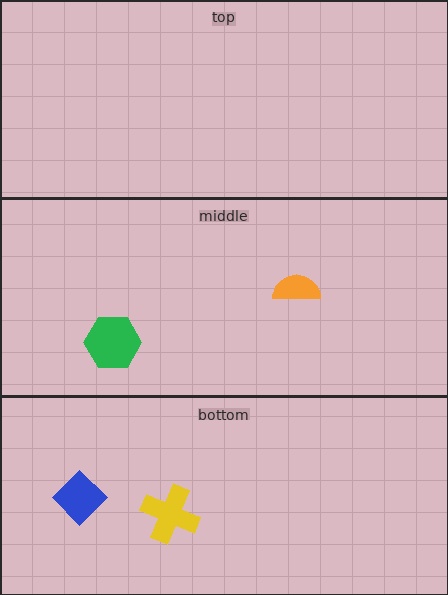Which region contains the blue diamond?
The bottom region.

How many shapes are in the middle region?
2.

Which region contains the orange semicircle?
The middle region.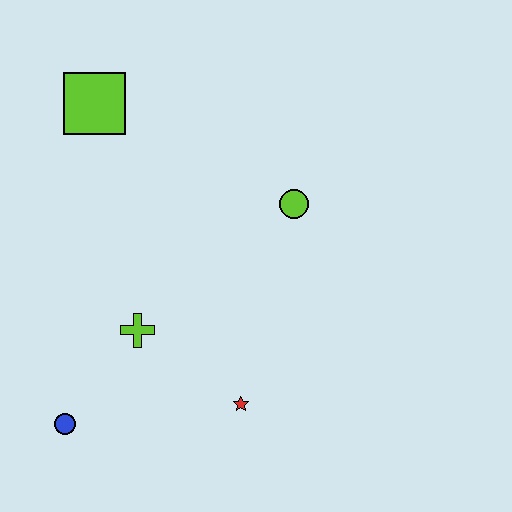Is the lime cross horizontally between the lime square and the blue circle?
No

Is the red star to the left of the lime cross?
No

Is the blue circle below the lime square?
Yes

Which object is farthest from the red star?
The lime square is farthest from the red star.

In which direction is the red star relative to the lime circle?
The red star is below the lime circle.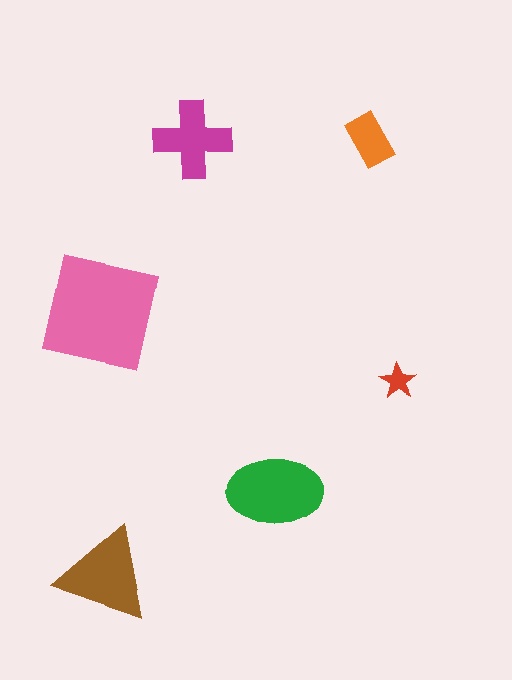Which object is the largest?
The pink square.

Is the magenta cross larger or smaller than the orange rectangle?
Larger.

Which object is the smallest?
The red star.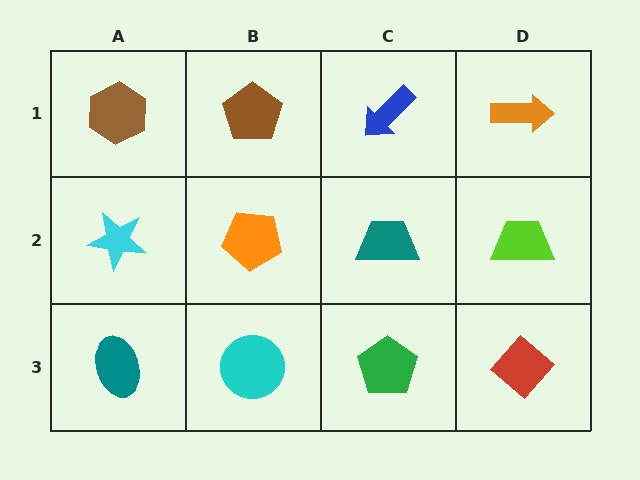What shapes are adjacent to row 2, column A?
A brown hexagon (row 1, column A), a teal ellipse (row 3, column A), an orange pentagon (row 2, column B).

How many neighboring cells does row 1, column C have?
3.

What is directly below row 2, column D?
A red diamond.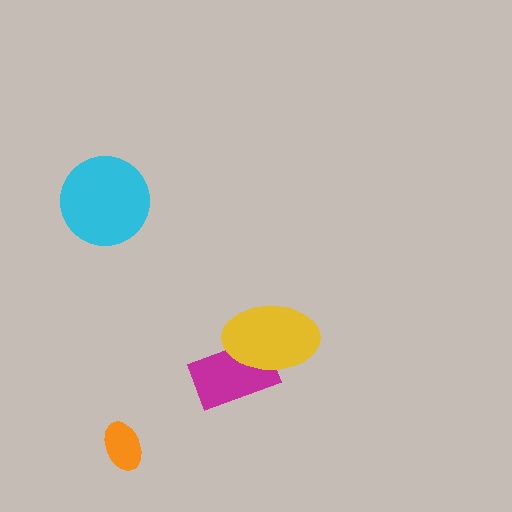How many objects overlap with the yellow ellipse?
1 object overlaps with the yellow ellipse.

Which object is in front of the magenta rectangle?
The yellow ellipse is in front of the magenta rectangle.